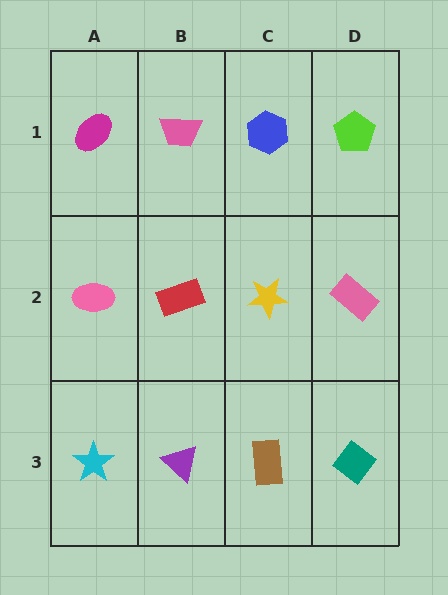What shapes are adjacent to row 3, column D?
A pink rectangle (row 2, column D), a brown rectangle (row 3, column C).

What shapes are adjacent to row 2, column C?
A blue hexagon (row 1, column C), a brown rectangle (row 3, column C), a red rectangle (row 2, column B), a pink rectangle (row 2, column D).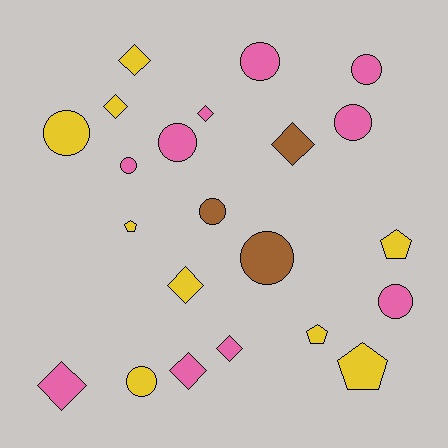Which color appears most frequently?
Pink, with 10 objects.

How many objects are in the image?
There are 22 objects.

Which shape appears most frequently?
Circle, with 10 objects.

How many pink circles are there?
There are 6 pink circles.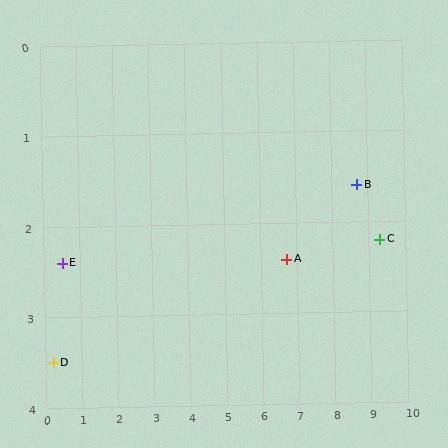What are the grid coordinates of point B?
Point B is at approximately (8.7, 1.6).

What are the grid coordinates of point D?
Point D is at approximately (0.2, 3.5).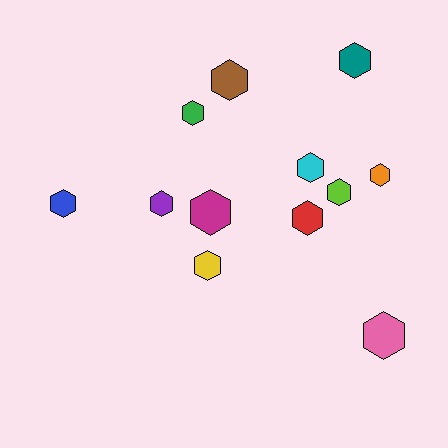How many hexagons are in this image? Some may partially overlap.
There are 12 hexagons.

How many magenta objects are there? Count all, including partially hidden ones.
There is 1 magenta object.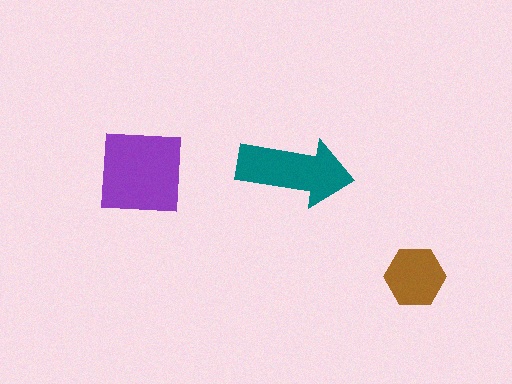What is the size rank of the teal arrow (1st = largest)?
2nd.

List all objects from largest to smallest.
The purple square, the teal arrow, the brown hexagon.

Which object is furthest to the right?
The brown hexagon is rightmost.